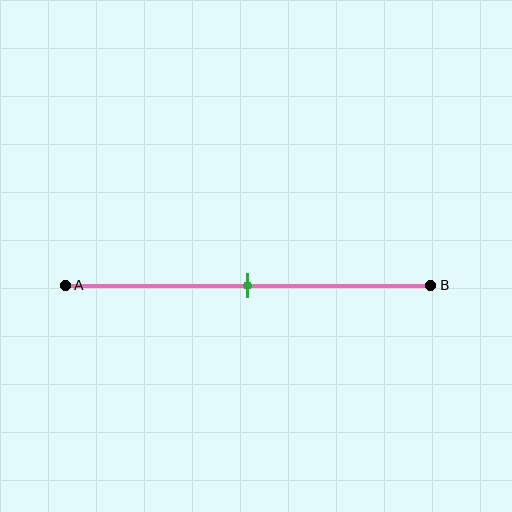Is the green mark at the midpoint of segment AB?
Yes, the mark is approximately at the midpoint.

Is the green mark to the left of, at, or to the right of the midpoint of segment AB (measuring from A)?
The green mark is approximately at the midpoint of segment AB.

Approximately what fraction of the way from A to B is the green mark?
The green mark is approximately 50% of the way from A to B.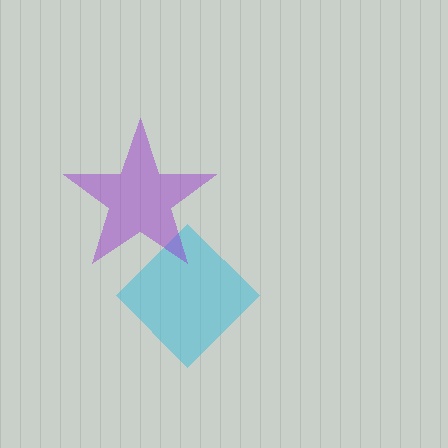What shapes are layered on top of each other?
The layered shapes are: a cyan diamond, a purple star.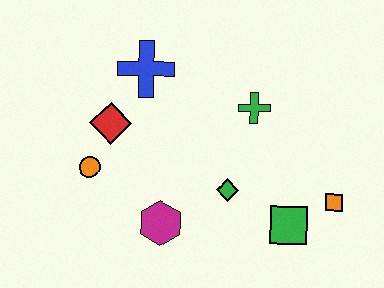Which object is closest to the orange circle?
The red diamond is closest to the orange circle.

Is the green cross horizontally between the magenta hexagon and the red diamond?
No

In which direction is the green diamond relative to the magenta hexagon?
The green diamond is to the right of the magenta hexagon.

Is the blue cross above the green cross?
Yes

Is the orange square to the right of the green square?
Yes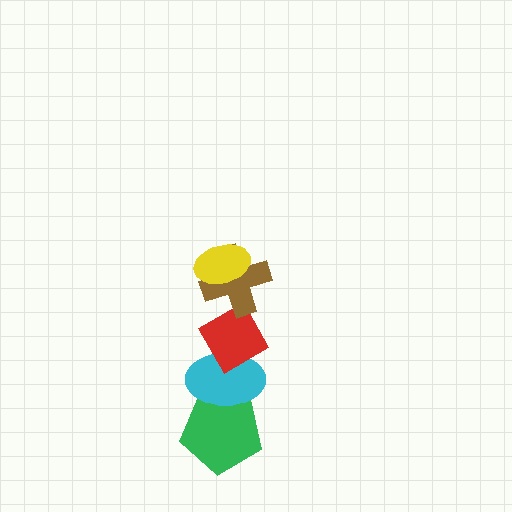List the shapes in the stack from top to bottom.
From top to bottom: the yellow ellipse, the brown cross, the red diamond, the cyan ellipse, the green pentagon.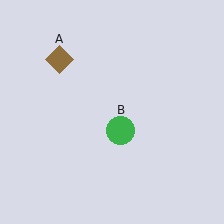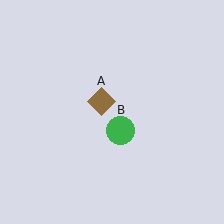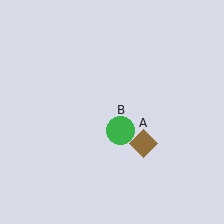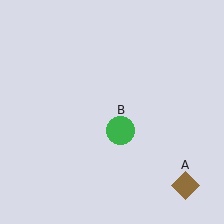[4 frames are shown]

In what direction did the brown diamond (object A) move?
The brown diamond (object A) moved down and to the right.